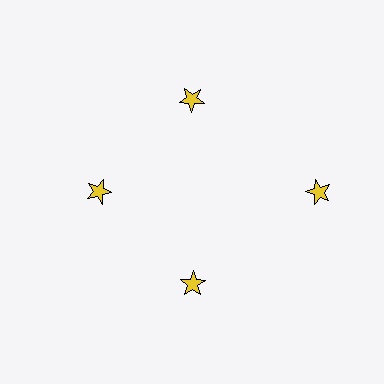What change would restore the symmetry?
The symmetry would be restored by moving it inward, back onto the ring so that all 4 stars sit at equal angles and equal distance from the center.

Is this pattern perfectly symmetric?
No. The 4 yellow stars are arranged in a ring, but one element near the 3 o'clock position is pushed outward from the center, breaking the 4-fold rotational symmetry.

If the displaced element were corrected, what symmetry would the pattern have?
It would have 4-fold rotational symmetry — the pattern would map onto itself every 90 degrees.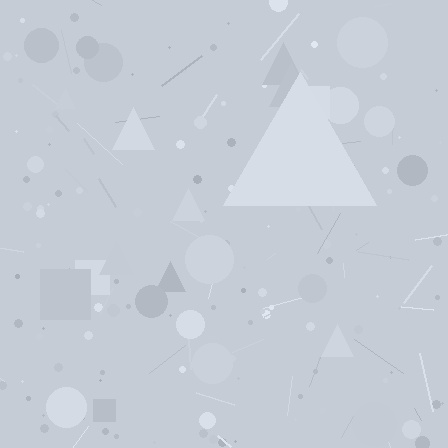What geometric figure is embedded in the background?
A triangle is embedded in the background.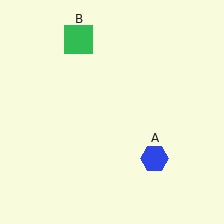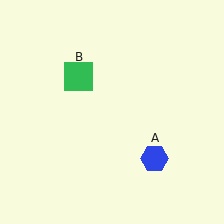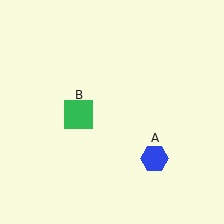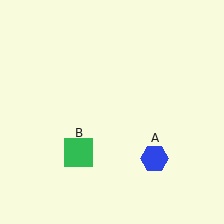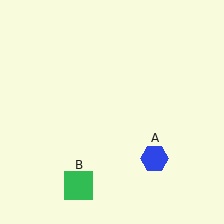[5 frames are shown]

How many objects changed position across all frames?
1 object changed position: green square (object B).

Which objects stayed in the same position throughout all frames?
Blue hexagon (object A) remained stationary.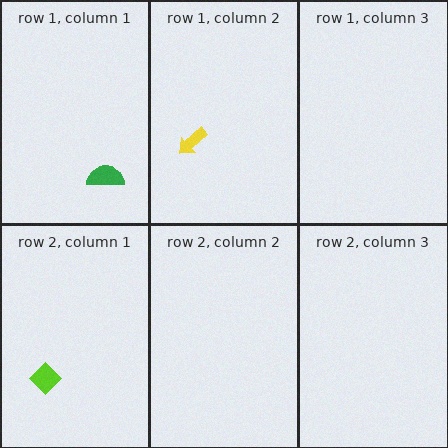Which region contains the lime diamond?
The row 2, column 1 region.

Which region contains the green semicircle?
The row 1, column 1 region.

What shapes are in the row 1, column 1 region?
The green semicircle.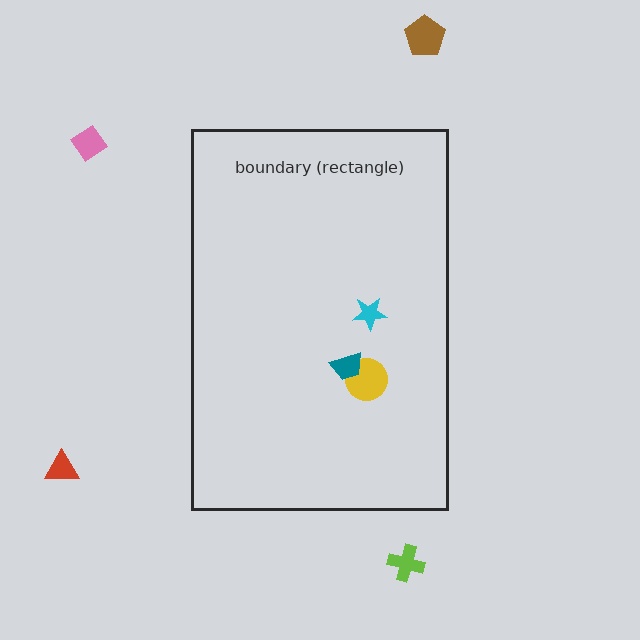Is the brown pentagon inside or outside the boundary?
Outside.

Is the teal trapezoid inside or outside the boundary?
Inside.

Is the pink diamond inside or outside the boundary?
Outside.